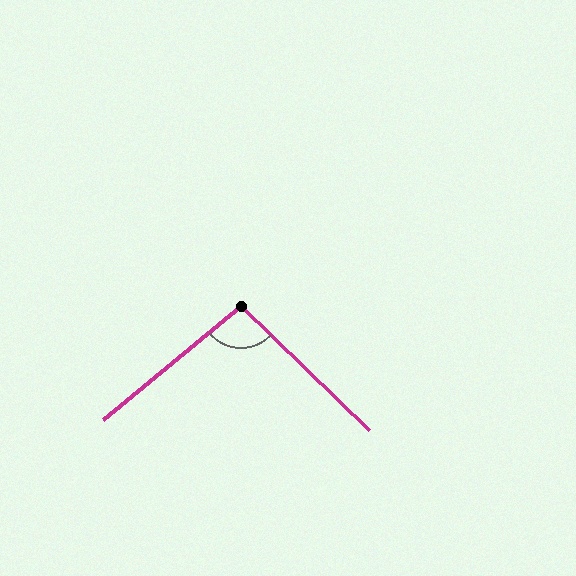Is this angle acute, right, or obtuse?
It is obtuse.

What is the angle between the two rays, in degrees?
Approximately 96 degrees.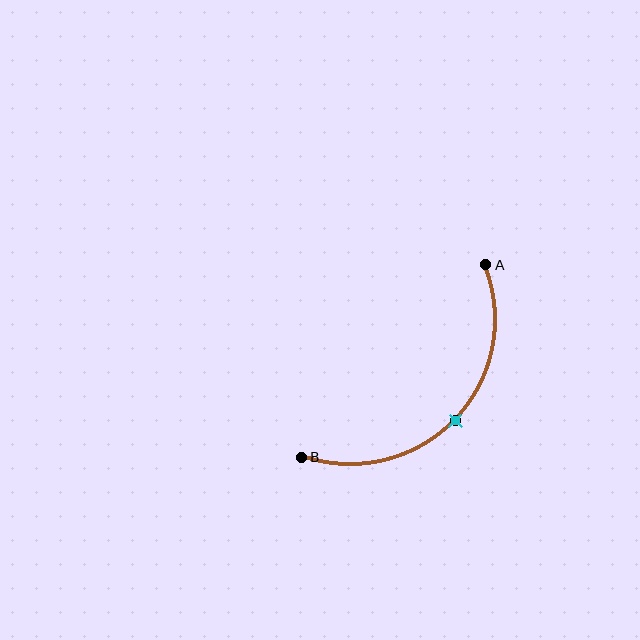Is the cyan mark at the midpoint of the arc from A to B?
Yes. The cyan mark lies on the arc at equal arc-length from both A and B — it is the arc midpoint.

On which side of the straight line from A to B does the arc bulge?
The arc bulges below and to the right of the straight line connecting A and B.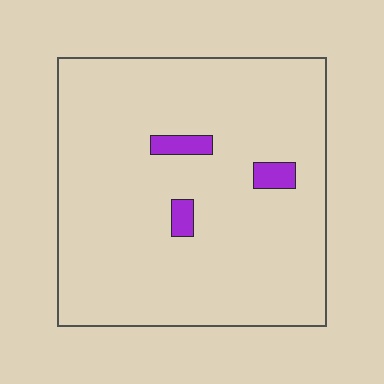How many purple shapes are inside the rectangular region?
3.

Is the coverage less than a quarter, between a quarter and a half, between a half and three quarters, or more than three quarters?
Less than a quarter.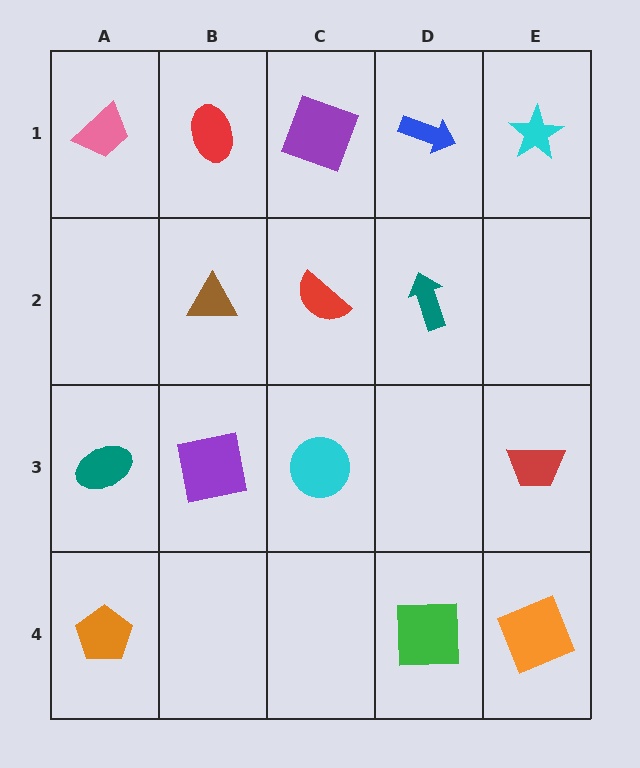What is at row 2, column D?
A teal arrow.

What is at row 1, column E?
A cyan star.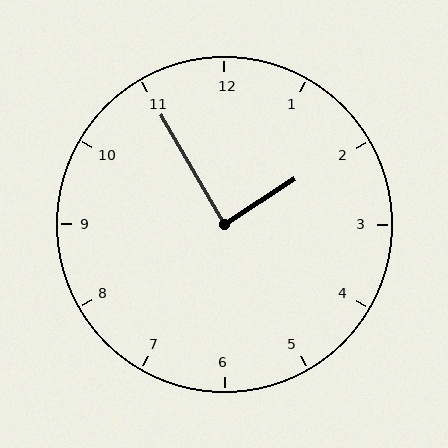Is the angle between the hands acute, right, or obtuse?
It is right.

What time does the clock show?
1:55.